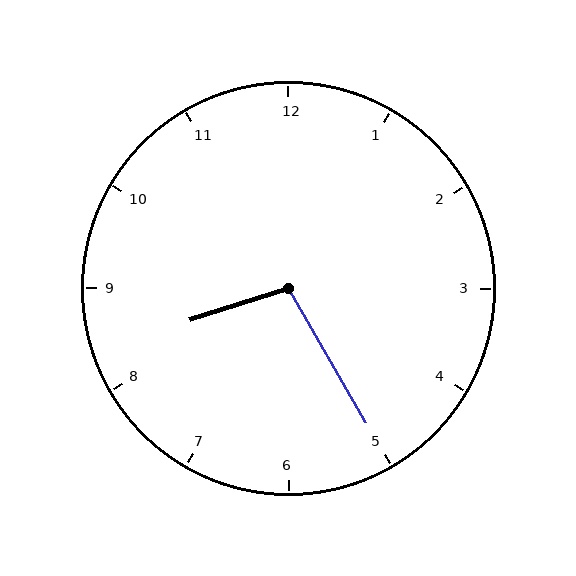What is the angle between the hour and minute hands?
Approximately 102 degrees.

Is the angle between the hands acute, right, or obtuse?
It is obtuse.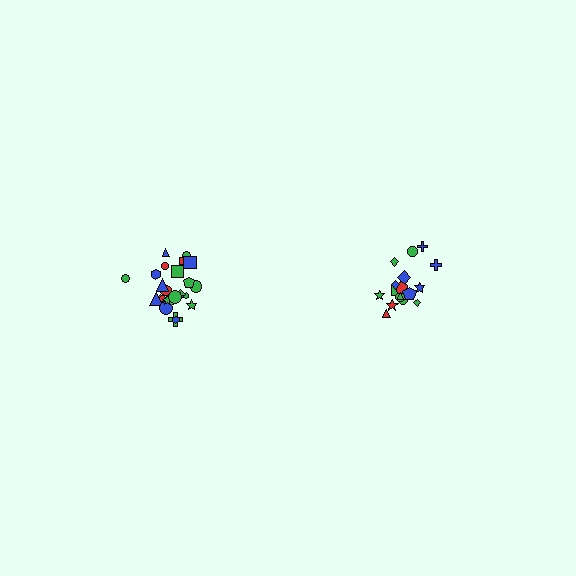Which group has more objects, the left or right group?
The left group.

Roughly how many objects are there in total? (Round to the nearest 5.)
Roughly 45 objects in total.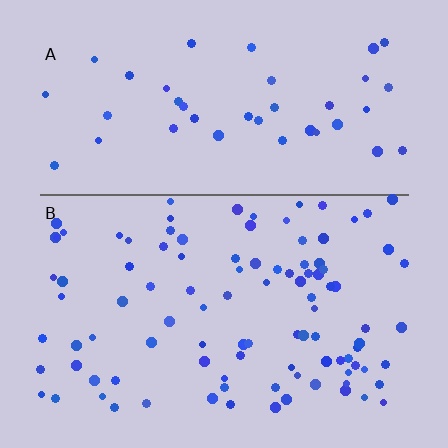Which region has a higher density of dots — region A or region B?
B (the bottom).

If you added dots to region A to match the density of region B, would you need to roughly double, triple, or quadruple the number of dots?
Approximately double.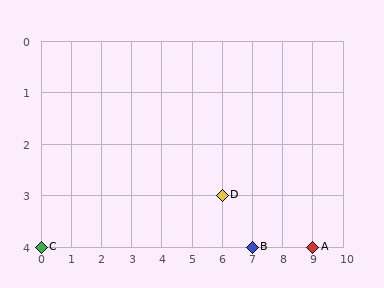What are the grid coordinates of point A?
Point A is at grid coordinates (9, 4).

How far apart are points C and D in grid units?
Points C and D are 6 columns and 1 row apart (about 6.1 grid units diagonally).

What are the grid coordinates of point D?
Point D is at grid coordinates (6, 3).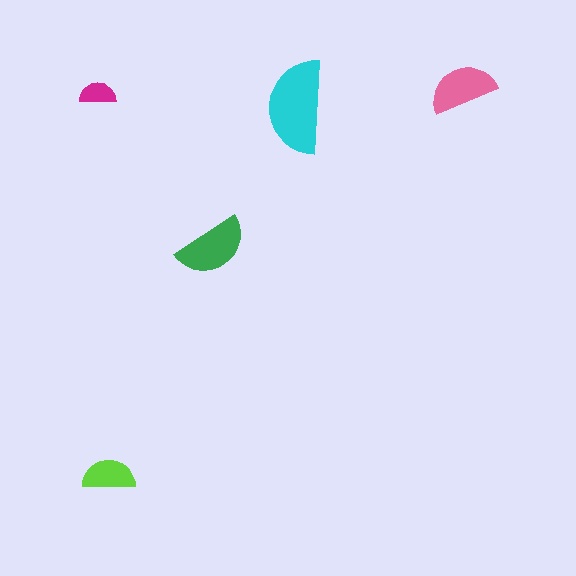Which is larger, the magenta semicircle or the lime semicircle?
The lime one.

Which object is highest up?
The pink semicircle is topmost.